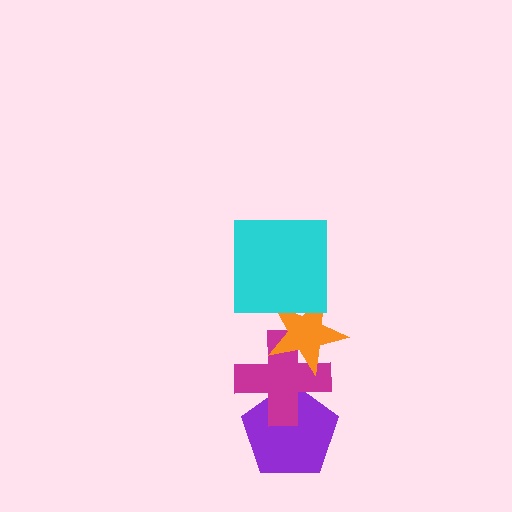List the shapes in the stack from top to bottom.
From top to bottom: the cyan square, the orange star, the magenta cross, the purple pentagon.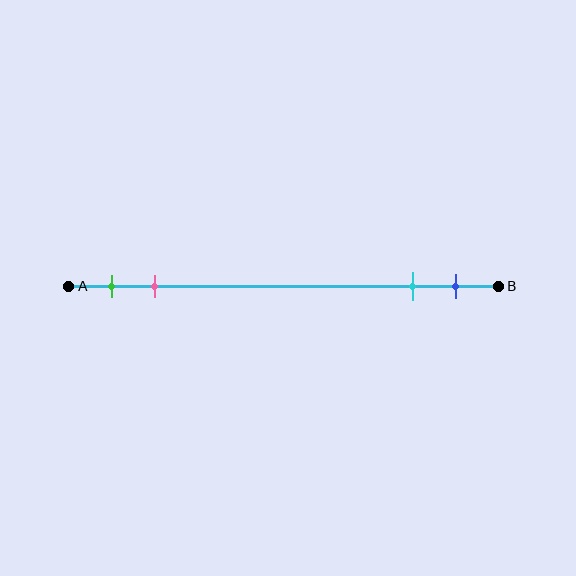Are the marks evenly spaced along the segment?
No, the marks are not evenly spaced.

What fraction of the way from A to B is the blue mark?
The blue mark is approximately 90% (0.9) of the way from A to B.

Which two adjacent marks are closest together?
The cyan and blue marks are the closest adjacent pair.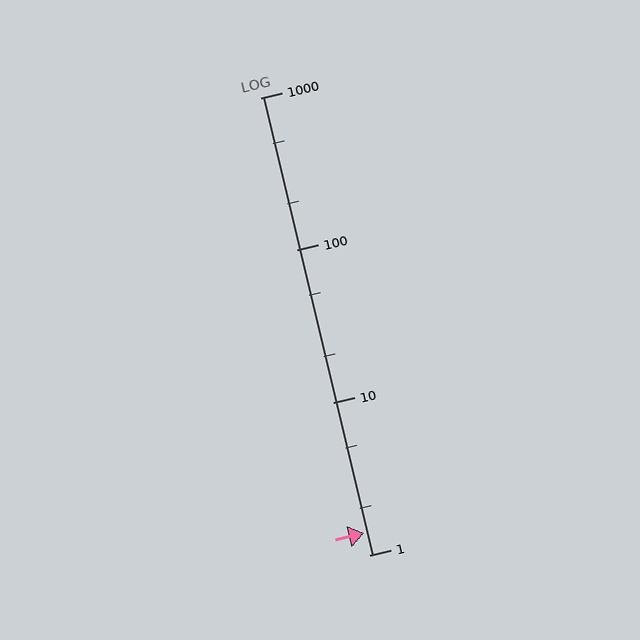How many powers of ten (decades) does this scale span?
The scale spans 3 decades, from 1 to 1000.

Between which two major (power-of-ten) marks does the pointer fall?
The pointer is between 1 and 10.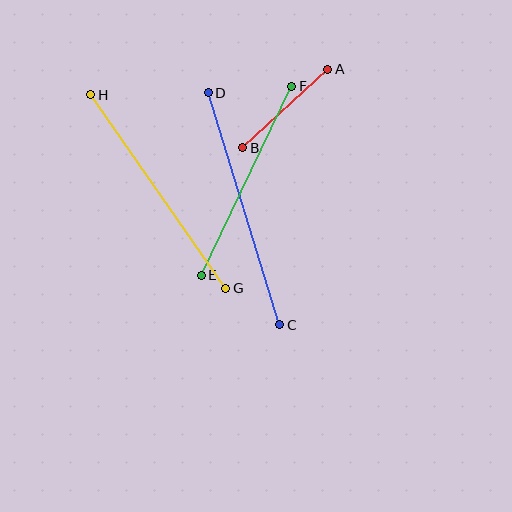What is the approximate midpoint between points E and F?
The midpoint is at approximately (246, 181) pixels.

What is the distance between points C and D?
The distance is approximately 243 pixels.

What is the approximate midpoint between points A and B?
The midpoint is at approximately (285, 109) pixels.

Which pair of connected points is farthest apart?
Points C and D are farthest apart.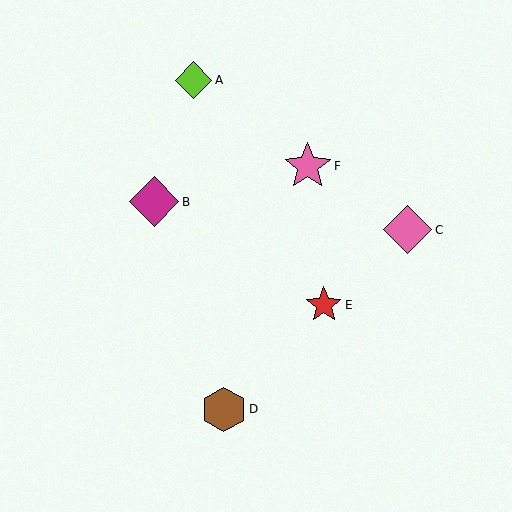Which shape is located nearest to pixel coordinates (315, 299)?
The red star (labeled E) at (324, 305) is nearest to that location.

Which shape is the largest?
The magenta diamond (labeled B) is the largest.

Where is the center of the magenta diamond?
The center of the magenta diamond is at (154, 202).